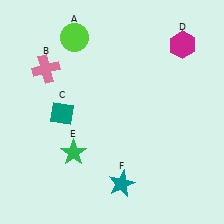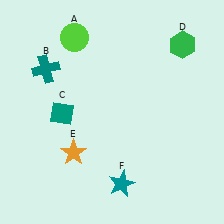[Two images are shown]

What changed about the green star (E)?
In Image 1, E is green. In Image 2, it changed to orange.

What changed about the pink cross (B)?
In Image 1, B is pink. In Image 2, it changed to teal.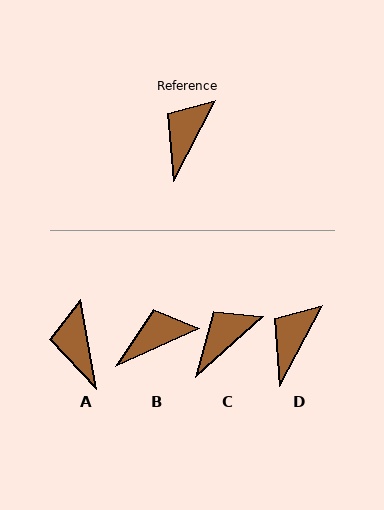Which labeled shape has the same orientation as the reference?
D.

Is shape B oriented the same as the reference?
No, it is off by about 38 degrees.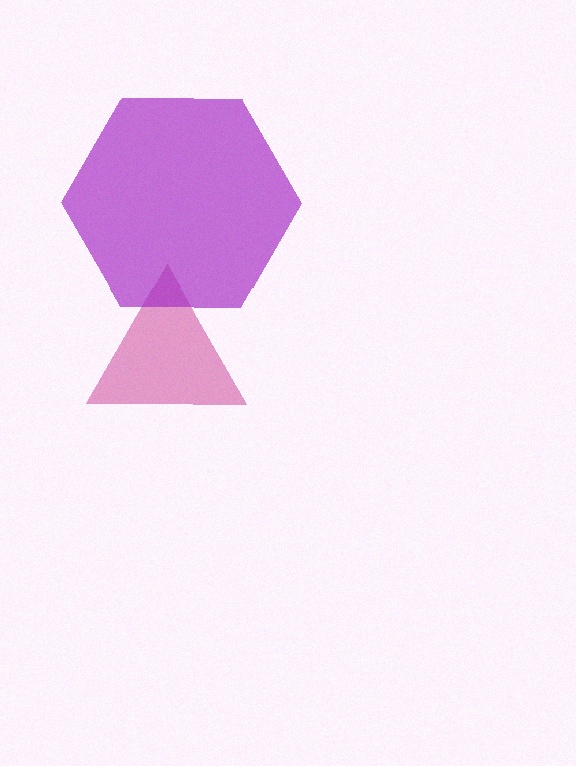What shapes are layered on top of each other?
The layered shapes are: a magenta triangle, a purple hexagon.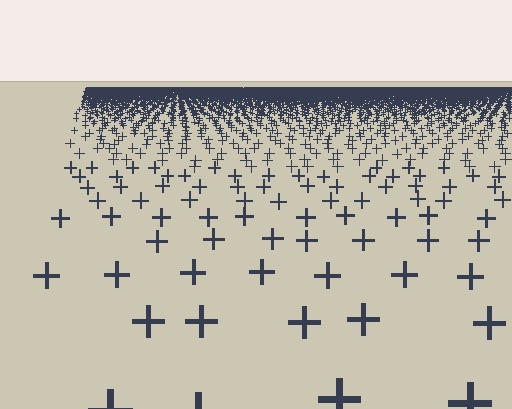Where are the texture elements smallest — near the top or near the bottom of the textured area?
Near the top.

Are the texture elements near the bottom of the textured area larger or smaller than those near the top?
Larger. Near the bottom, elements are closer to the viewer and appear at a bigger on-screen size.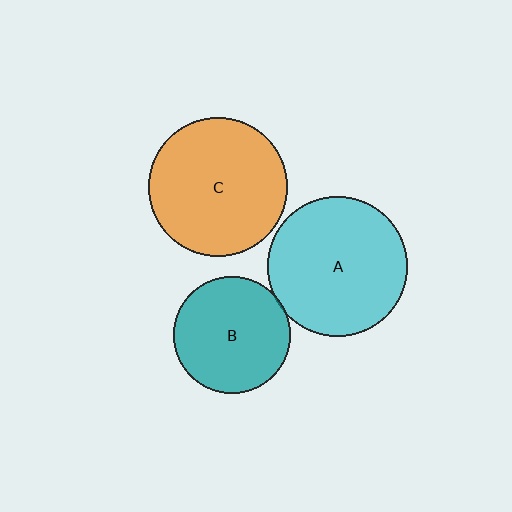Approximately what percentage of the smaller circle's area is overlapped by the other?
Approximately 5%.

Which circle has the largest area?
Circle A (cyan).